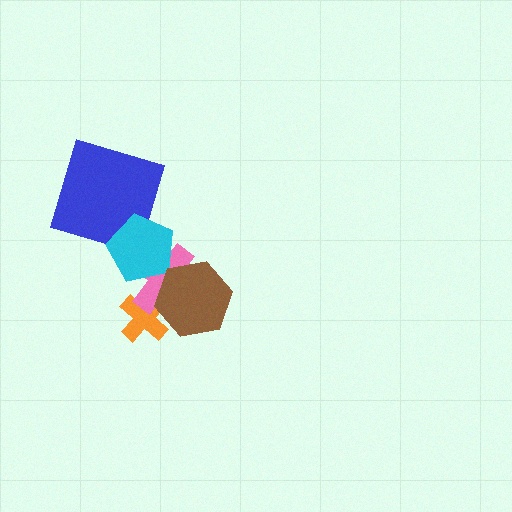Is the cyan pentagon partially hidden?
No, no other shape covers it.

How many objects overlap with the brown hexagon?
2 objects overlap with the brown hexagon.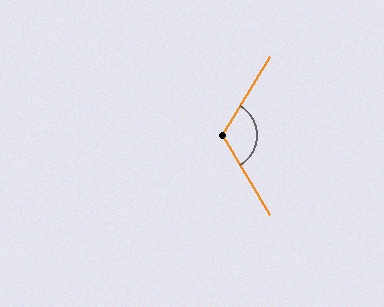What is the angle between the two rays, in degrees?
Approximately 118 degrees.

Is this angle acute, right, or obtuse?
It is obtuse.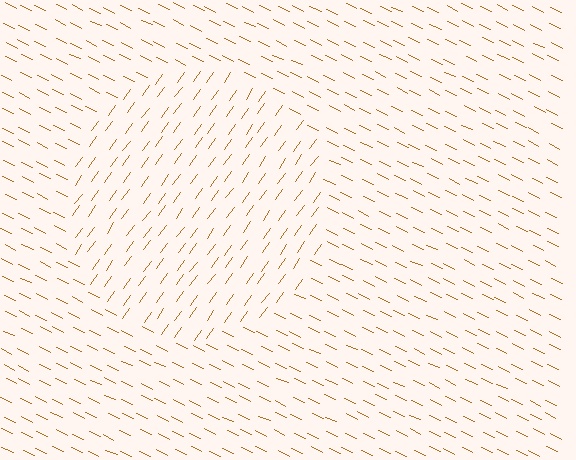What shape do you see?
I see a circle.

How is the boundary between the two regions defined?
The boundary is defined purely by a change in line orientation (approximately 80 degrees difference). All lines are the same color and thickness.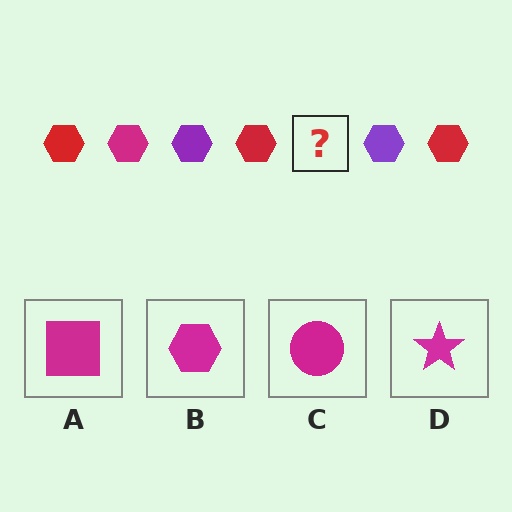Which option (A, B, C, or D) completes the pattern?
B.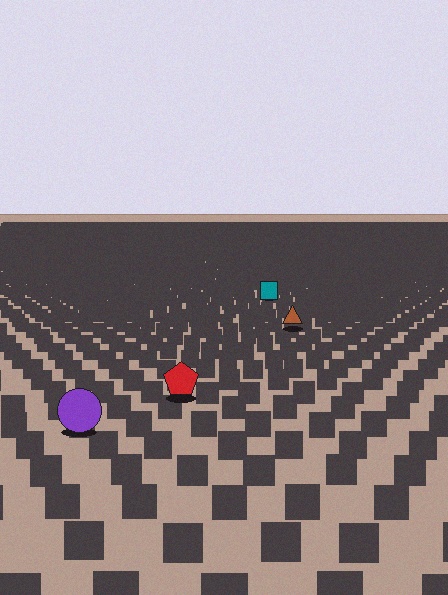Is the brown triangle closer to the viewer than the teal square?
Yes. The brown triangle is closer — you can tell from the texture gradient: the ground texture is coarser near it.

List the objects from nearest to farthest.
From nearest to farthest: the purple circle, the red pentagon, the brown triangle, the teal square.